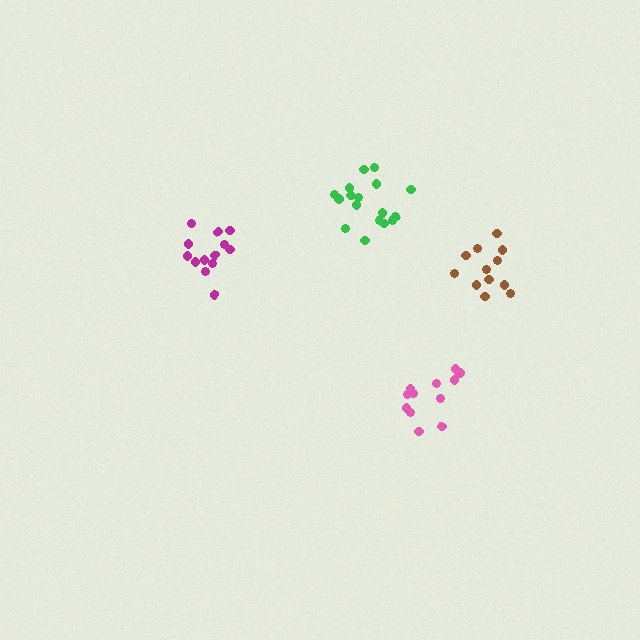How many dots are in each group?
Group 1: 12 dots, Group 2: 17 dots, Group 3: 13 dots, Group 4: 12 dots (54 total).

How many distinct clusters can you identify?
There are 4 distinct clusters.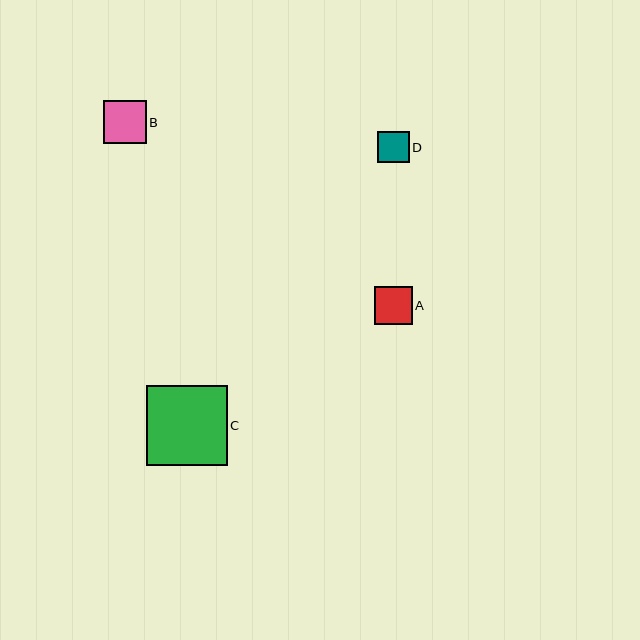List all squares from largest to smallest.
From largest to smallest: C, B, A, D.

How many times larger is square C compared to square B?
Square C is approximately 1.9 times the size of square B.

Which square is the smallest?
Square D is the smallest with a size of approximately 31 pixels.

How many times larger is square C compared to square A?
Square C is approximately 2.1 times the size of square A.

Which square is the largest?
Square C is the largest with a size of approximately 81 pixels.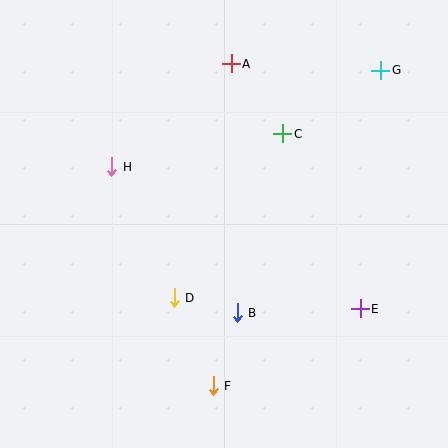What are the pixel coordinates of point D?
Point D is at (174, 298).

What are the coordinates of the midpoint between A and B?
The midpoint between A and B is at (234, 188).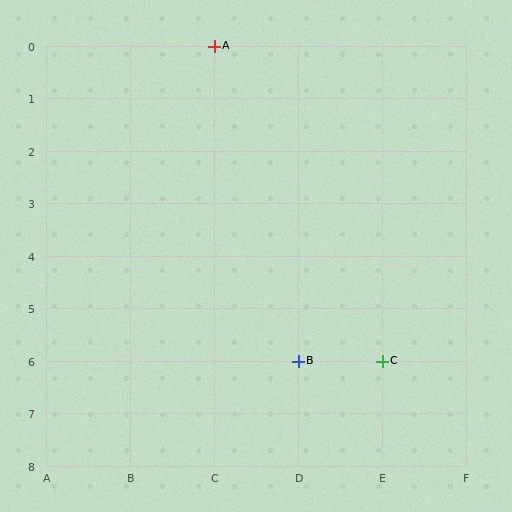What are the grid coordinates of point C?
Point C is at grid coordinates (E, 6).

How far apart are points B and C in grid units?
Points B and C are 1 column apart.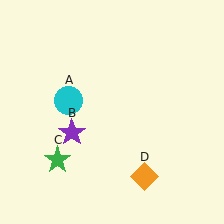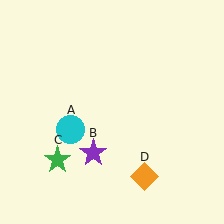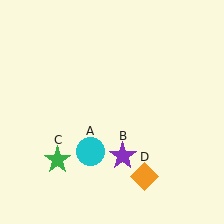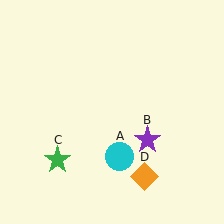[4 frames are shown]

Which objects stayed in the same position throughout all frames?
Green star (object C) and orange diamond (object D) remained stationary.